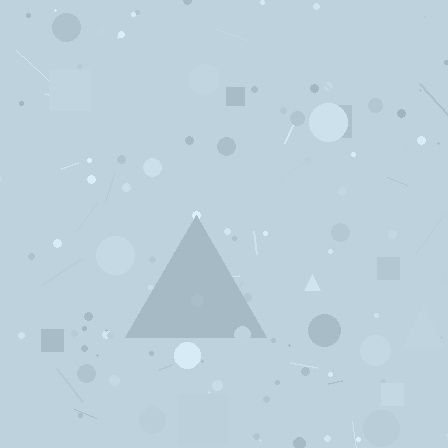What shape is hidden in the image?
A triangle is hidden in the image.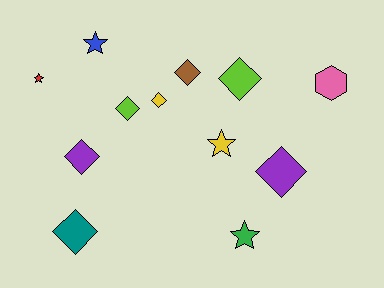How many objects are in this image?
There are 12 objects.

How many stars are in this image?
There are 4 stars.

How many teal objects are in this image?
There is 1 teal object.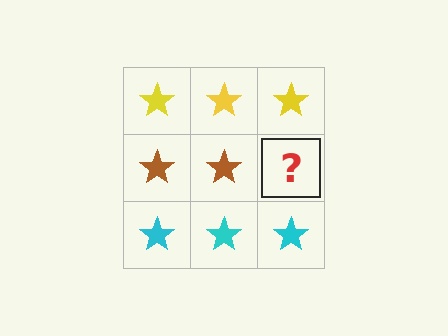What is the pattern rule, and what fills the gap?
The rule is that each row has a consistent color. The gap should be filled with a brown star.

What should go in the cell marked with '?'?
The missing cell should contain a brown star.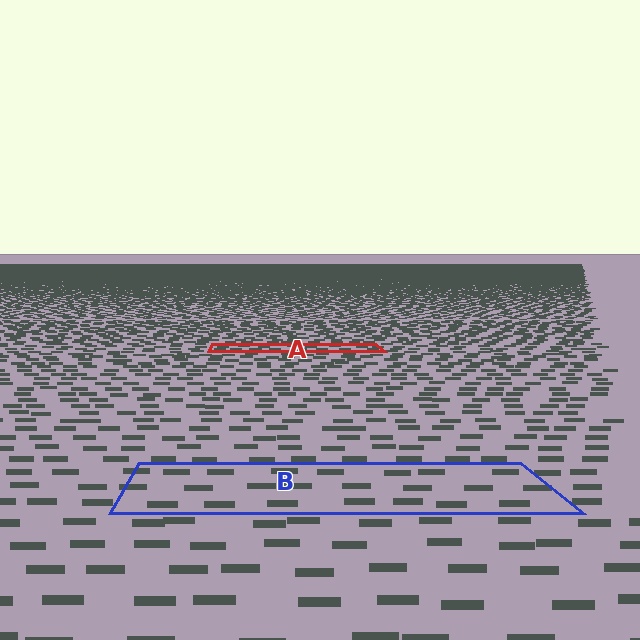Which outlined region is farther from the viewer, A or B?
Region A is farther from the viewer — the texture elements inside it appear smaller and more densely packed.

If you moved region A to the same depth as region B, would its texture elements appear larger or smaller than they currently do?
They would appear larger. At a closer depth, the same texture elements are projected at a bigger on-screen size.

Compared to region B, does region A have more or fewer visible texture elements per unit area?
Region A has more texture elements per unit area — they are packed more densely because it is farther away.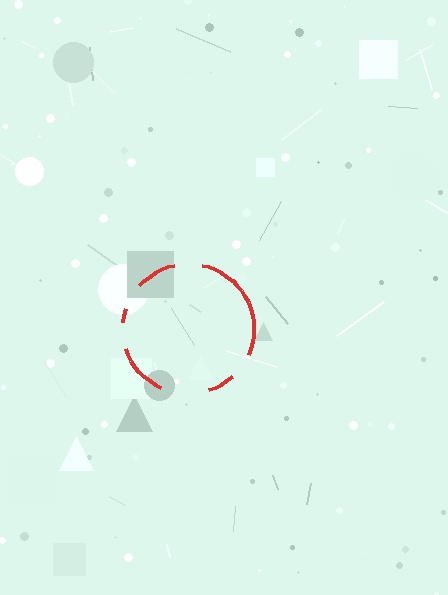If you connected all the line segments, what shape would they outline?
They would outline a circle.